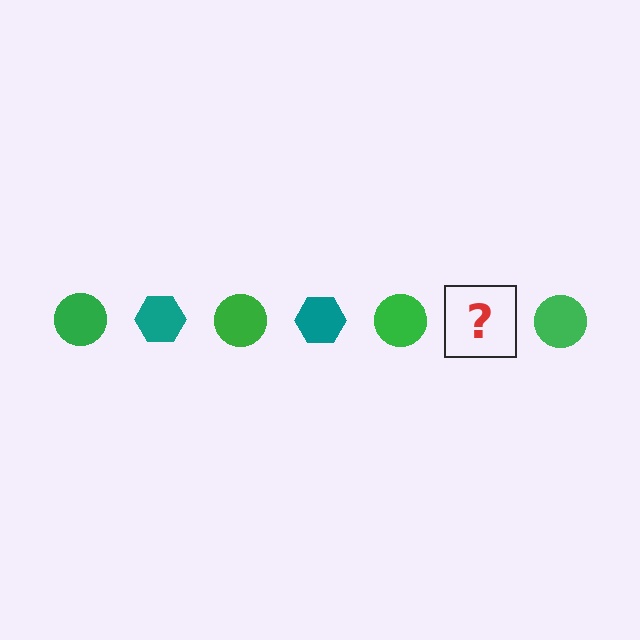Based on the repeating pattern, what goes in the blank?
The blank should be a teal hexagon.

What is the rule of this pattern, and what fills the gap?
The rule is that the pattern alternates between green circle and teal hexagon. The gap should be filled with a teal hexagon.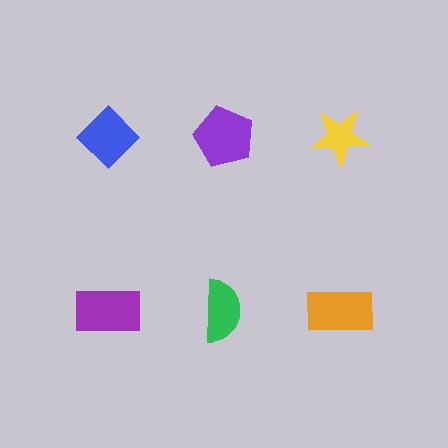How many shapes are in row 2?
3 shapes.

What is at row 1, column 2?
A purple pentagon.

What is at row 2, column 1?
A purple rectangle.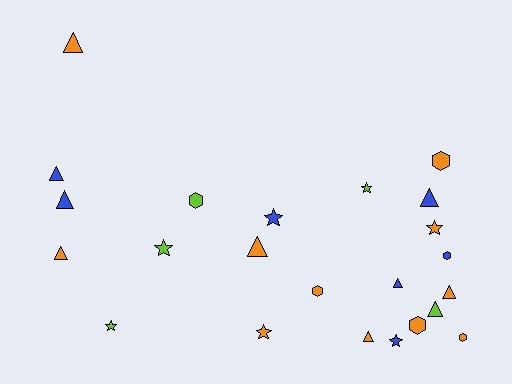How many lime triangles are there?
There is 1 lime triangle.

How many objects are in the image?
There are 23 objects.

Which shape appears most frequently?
Triangle, with 10 objects.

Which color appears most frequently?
Orange, with 11 objects.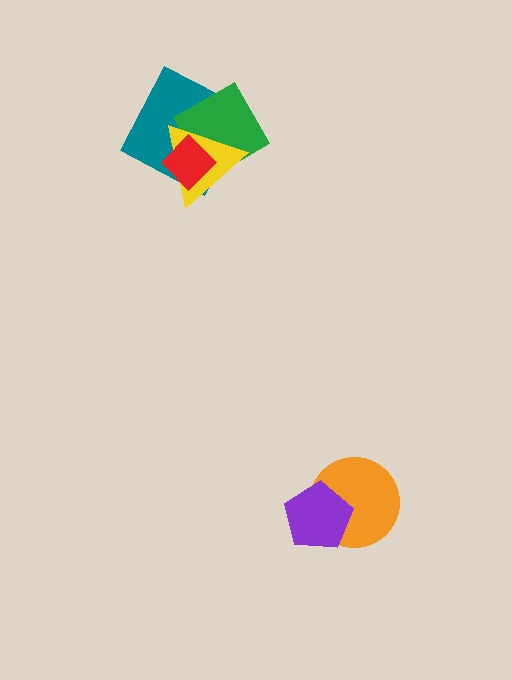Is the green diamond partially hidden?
Yes, it is partially covered by another shape.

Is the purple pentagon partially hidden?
No, no other shape covers it.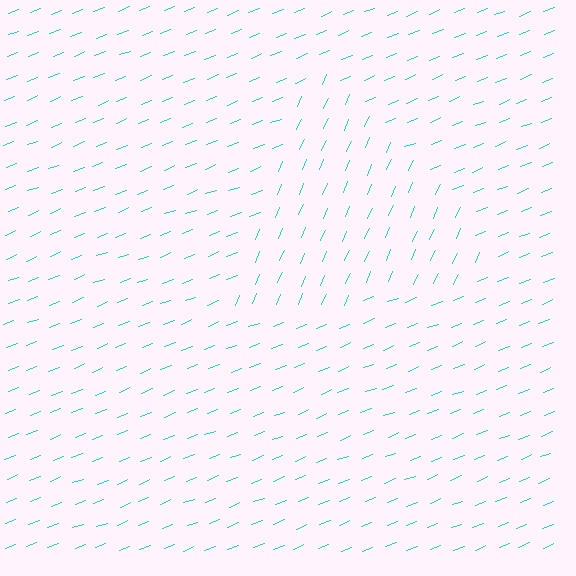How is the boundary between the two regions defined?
The boundary is defined purely by a change in line orientation (approximately 45 degrees difference). All lines are the same color and thickness.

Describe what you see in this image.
The image is filled with small cyan line segments. A triangle region in the image has lines oriented differently from the surrounding lines, creating a visible texture boundary.